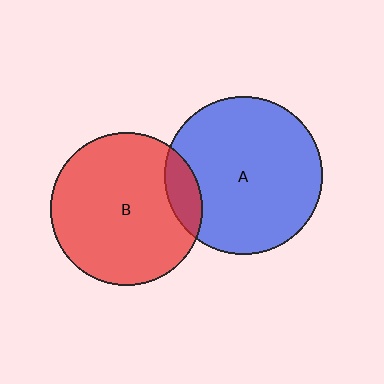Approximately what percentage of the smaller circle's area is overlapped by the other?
Approximately 10%.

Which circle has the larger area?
Circle A (blue).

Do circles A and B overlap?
Yes.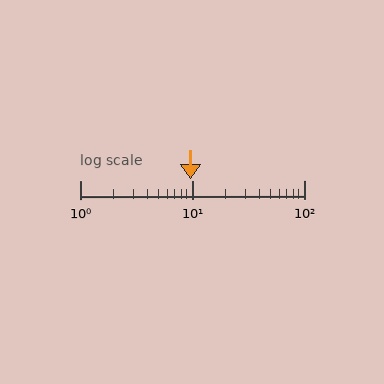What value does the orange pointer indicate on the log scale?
The pointer indicates approximately 9.7.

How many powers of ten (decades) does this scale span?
The scale spans 2 decades, from 1 to 100.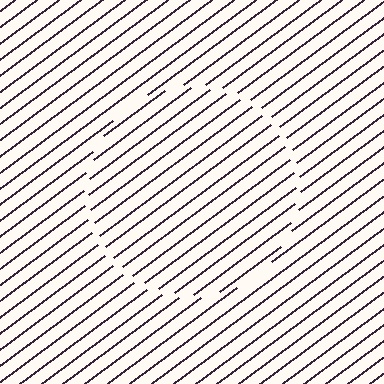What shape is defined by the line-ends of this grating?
An illusory circle. The interior of the shape contains the same grating, shifted by half a period — the contour is defined by the phase discontinuity where line-ends from the inner and outer gratings abut.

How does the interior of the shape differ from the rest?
The interior of the shape contains the same grating, shifted by half a period — the contour is defined by the phase discontinuity where line-ends from the inner and outer gratings abut.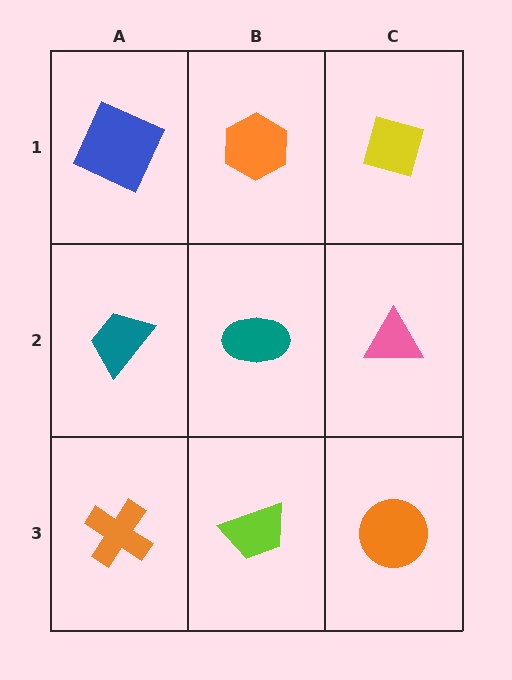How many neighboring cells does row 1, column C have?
2.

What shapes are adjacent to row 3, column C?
A pink triangle (row 2, column C), a lime trapezoid (row 3, column B).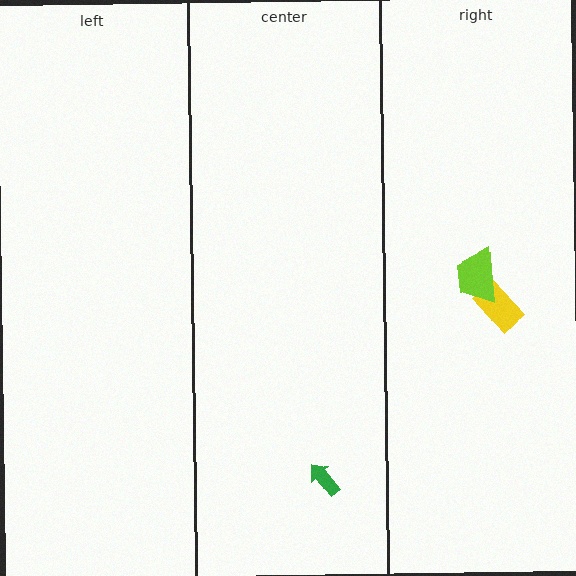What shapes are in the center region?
The green arrow.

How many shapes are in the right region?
2.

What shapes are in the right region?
The yellow rectangle, the lime trapezoid.